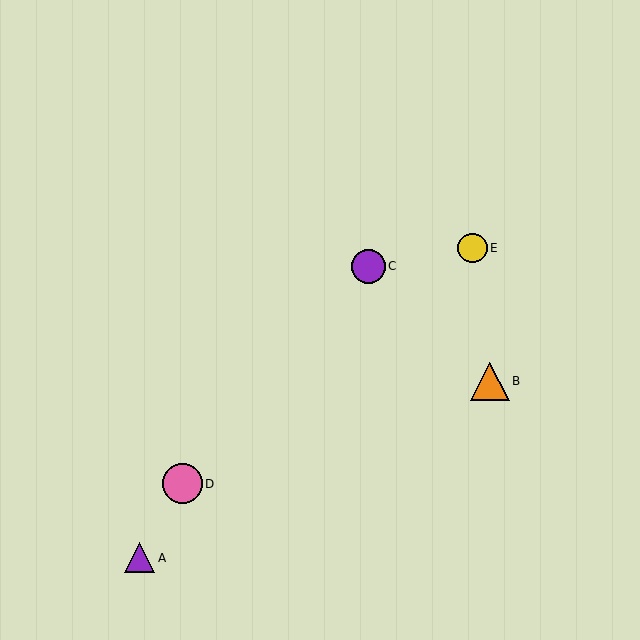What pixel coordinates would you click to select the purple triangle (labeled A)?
Click at (140, 558) to select the purple triangle A.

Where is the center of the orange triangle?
The center of the orange triangle is at (490, 381).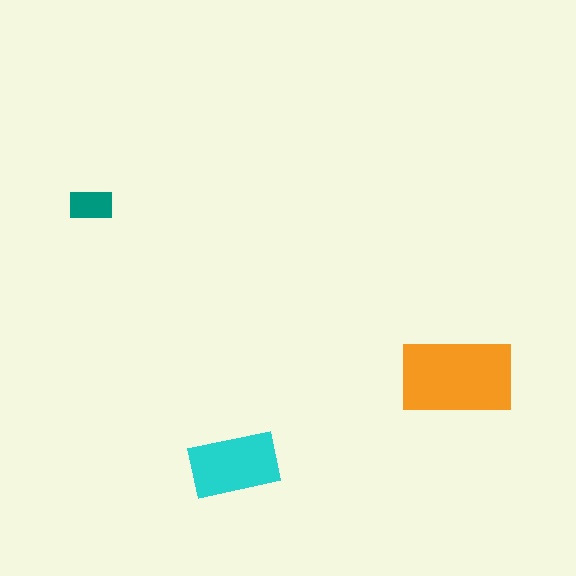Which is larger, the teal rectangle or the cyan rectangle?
The cyan one.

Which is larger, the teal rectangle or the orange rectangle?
The orange one.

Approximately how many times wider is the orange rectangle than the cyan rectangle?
About 1.5 times wider.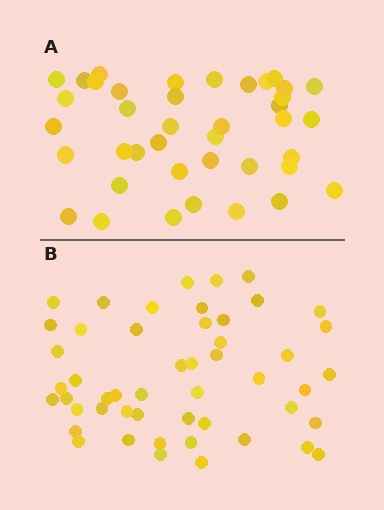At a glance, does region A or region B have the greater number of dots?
Region B (the bottom region) has more dots.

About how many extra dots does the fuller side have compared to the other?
Region B has roughly 10 or so more dots than region A.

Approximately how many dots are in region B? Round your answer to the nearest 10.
About 50 dots.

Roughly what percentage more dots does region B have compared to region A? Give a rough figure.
About 25% more.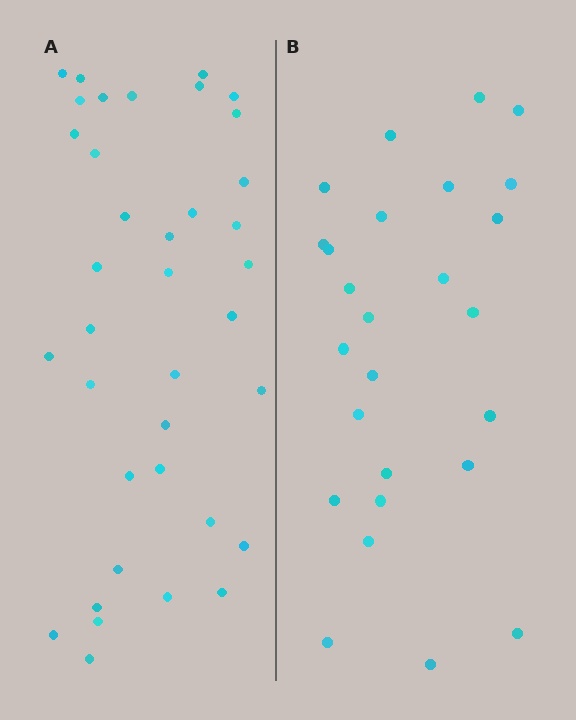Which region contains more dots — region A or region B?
Region A (the left region) has more dots.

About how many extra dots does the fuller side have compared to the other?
Region A has roughly 12 or so more dots than region B.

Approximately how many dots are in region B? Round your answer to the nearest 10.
About 30 dots. (The exact count is 26, which rounds to 30.)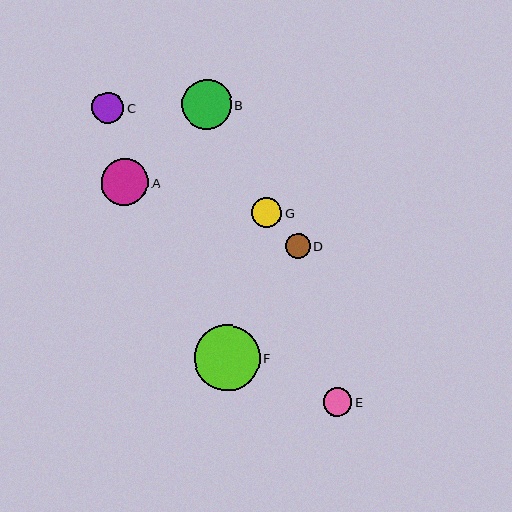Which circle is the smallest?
Circle D is the smallest with a size of approximately 25 pixels.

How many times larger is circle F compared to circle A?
Circle F is approximately 1.4 times the size of circle A.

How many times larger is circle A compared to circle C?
Circle A is approximately 1.5 times the size of circle C.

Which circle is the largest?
Circle F is the largest with a size of approximately 66 pixels.